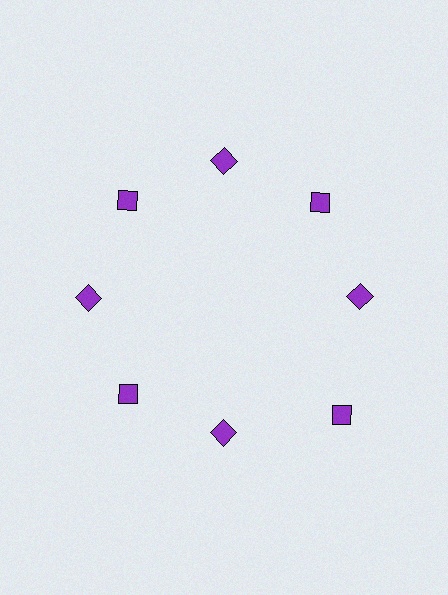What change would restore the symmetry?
The symmetry would be restored by moving it inward, back onto the ring so that all 8 diamonds sit at equal angles and equal distance from the center.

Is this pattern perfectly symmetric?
No. The 8 purple diamonds are arranged in a ring, but one element near the 4 o'clock position is pushed outward from the center, breaking the 8-fold rotational symmetry.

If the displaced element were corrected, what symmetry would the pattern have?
It would have 8-fold rotational symmetry — the pattern would map onto itself every 45 degrees.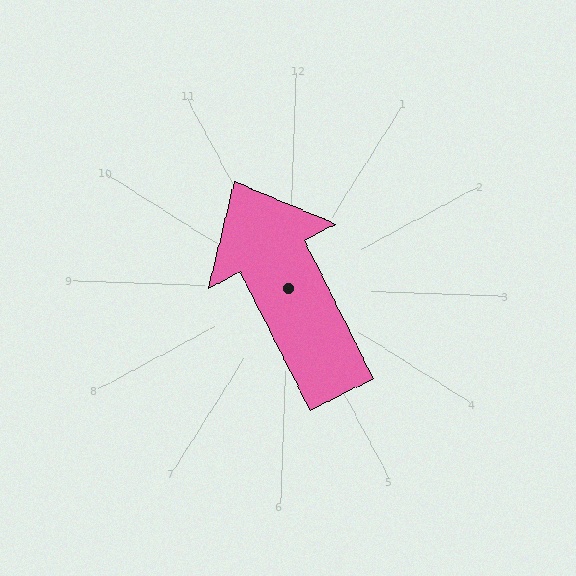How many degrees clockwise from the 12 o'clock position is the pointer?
Approximately 331 degrees.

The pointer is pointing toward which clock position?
Roughly 11 o'clock.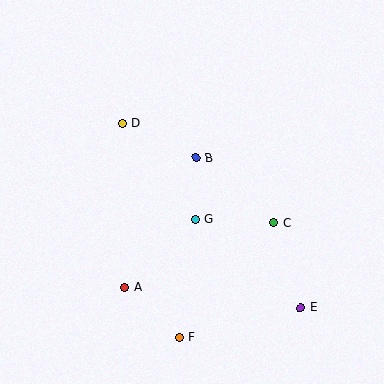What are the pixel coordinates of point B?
Point B is at (196, 158).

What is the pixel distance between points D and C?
The distance between D and C is 181 pixels.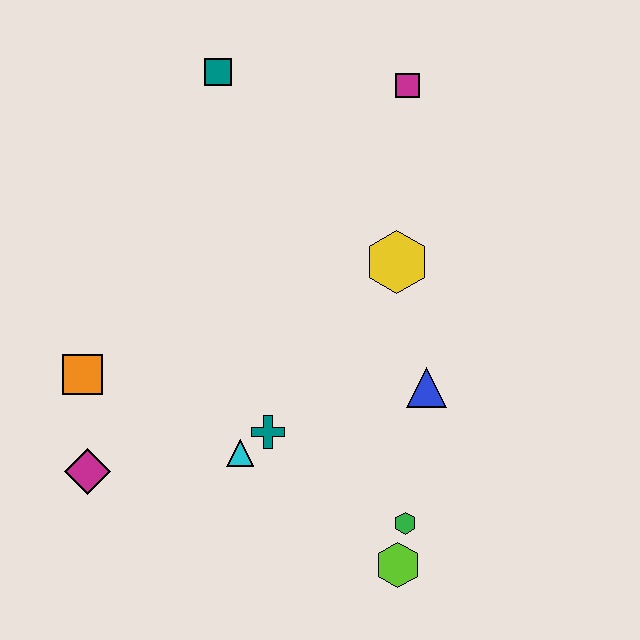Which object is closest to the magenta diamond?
The orange square is closest to the magenta diamond.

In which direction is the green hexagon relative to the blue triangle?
The green hexagon is below the blue triangle.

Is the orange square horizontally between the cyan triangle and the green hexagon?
No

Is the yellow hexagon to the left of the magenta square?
Yes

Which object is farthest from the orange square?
The magenta square is farthest from the orange square.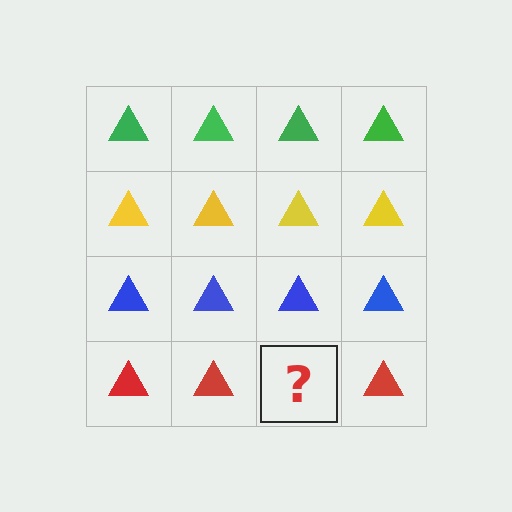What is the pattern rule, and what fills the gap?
The rule is that each row has a consistent color. The gap should be filled with a red triangle.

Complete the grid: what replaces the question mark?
The question mark should be replaced with a red triangle.